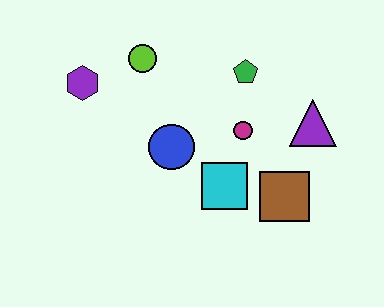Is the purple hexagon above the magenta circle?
Yes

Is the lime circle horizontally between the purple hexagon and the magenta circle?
Yes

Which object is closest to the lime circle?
The purple hexagon is closest to the lime circle.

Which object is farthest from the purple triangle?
The purple hexagon is farthest from the purple triangle.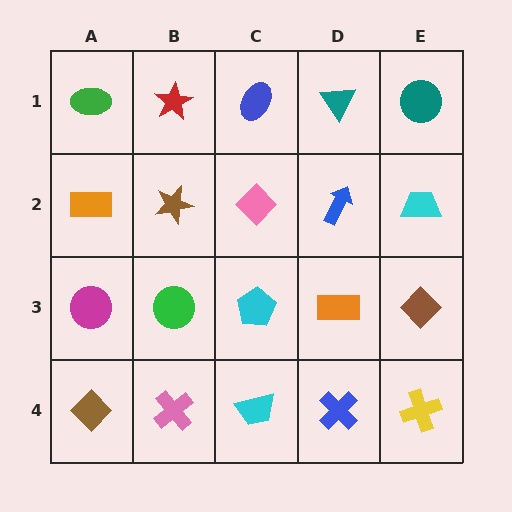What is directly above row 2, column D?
A teal triangle.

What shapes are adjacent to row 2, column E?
A teal circle (row 1, column E), a brown diamond (row 3, column E), a blue arrow (row 2, column D).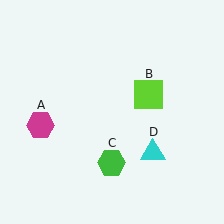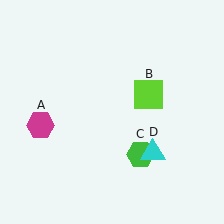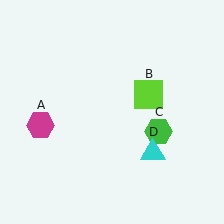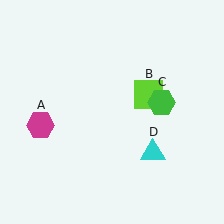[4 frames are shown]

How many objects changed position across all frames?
1 object changed position: green hexagon (object C).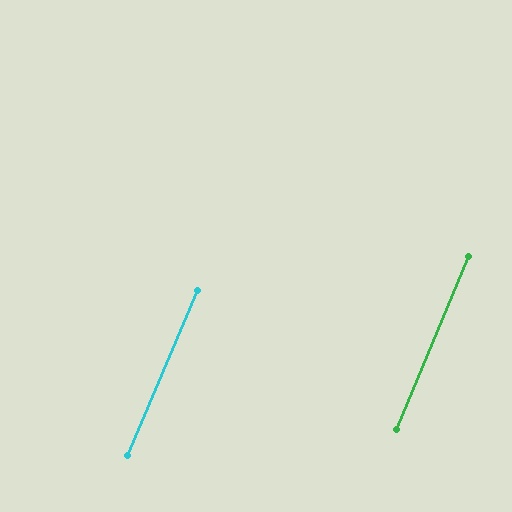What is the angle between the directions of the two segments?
Approximately 0 degrees.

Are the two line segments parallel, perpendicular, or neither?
Parallel — their directions differ by only 0.3°.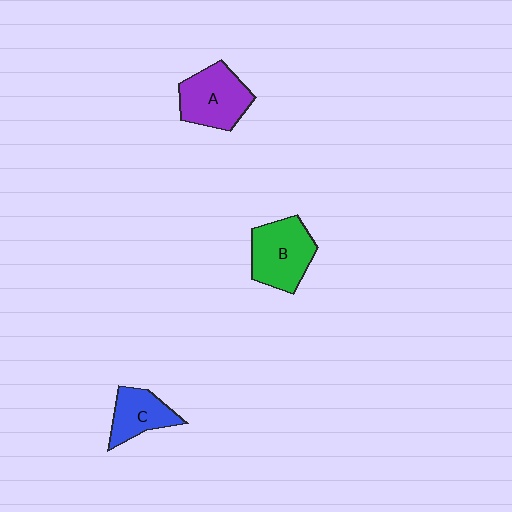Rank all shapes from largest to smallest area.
From largest to smallest: B (green), A (purple), C (blue).